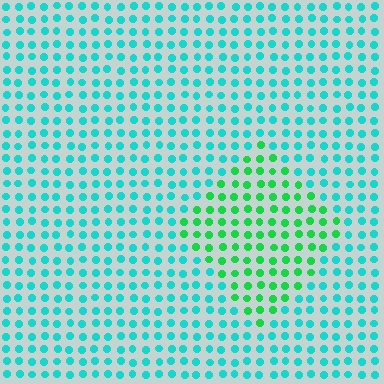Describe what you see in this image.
The image is filled with small cyan elements in a uniform arrangement. A diamond-shaped region is visible where the elements are tinted to a slightly different hue, forming a subtle color boundary.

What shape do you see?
I see a diamond.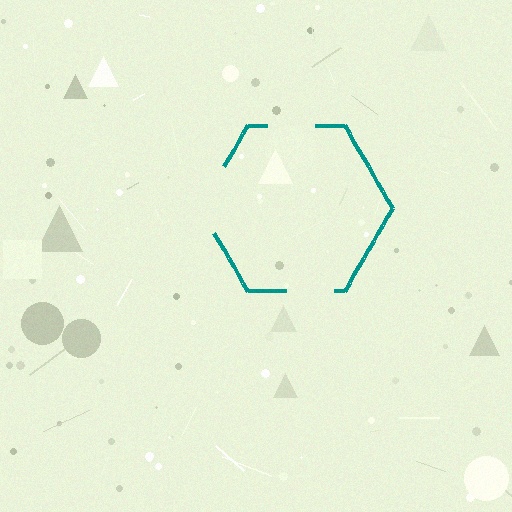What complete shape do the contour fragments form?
The contour fragments form a hexagon.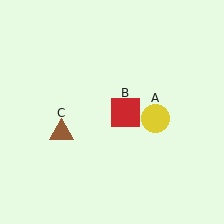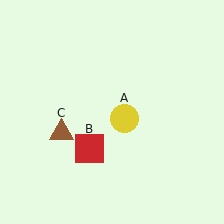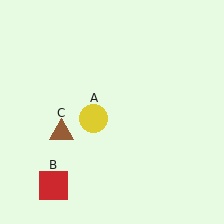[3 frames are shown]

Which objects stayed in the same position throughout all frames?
Brown triangle (object C) remained stationary.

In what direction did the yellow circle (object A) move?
The yellow circle (object A) moved left.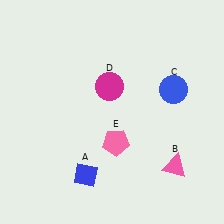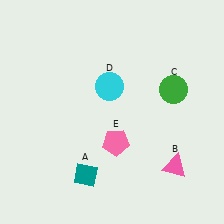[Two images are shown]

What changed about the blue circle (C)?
In Image 1, C is blue. In Image 2, it changed to green.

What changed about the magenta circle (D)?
In Image 1, D is magenta. In Image 2, it changed to cyan.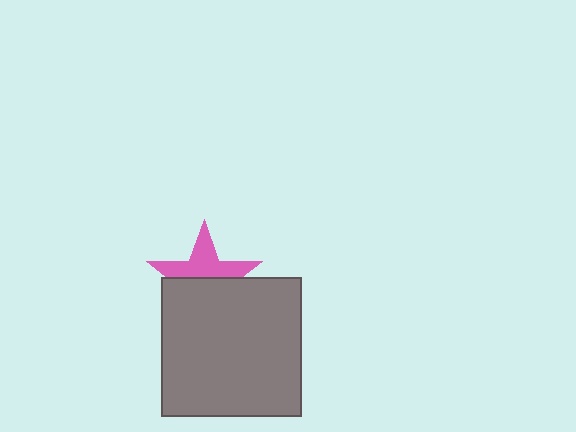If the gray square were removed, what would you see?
You would see the complete pink star.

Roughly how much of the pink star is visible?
About half of it is visible (roughly 49%).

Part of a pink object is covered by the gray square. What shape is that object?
It is a star.